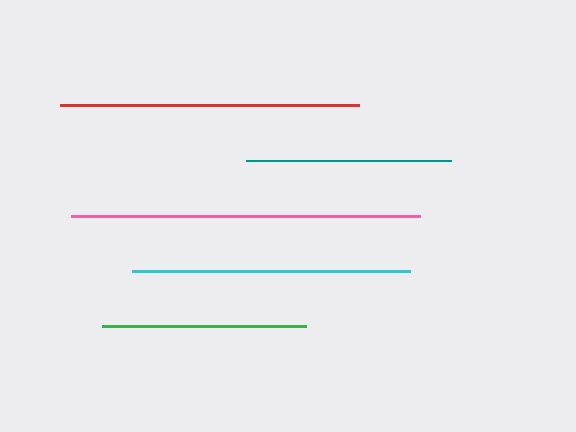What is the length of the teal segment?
The teal segment is approximately 205 pixels long.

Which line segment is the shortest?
The green line is the shortest at approximately 204 pixels.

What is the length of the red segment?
The red segment is approximately 299 pixels long.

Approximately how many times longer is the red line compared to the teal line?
The red line is approximately 1.5 times the length of the teal line.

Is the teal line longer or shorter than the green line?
The teal line is longer than the green line.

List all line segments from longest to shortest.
From longest to shortest: pink, red, cyan, teal, green.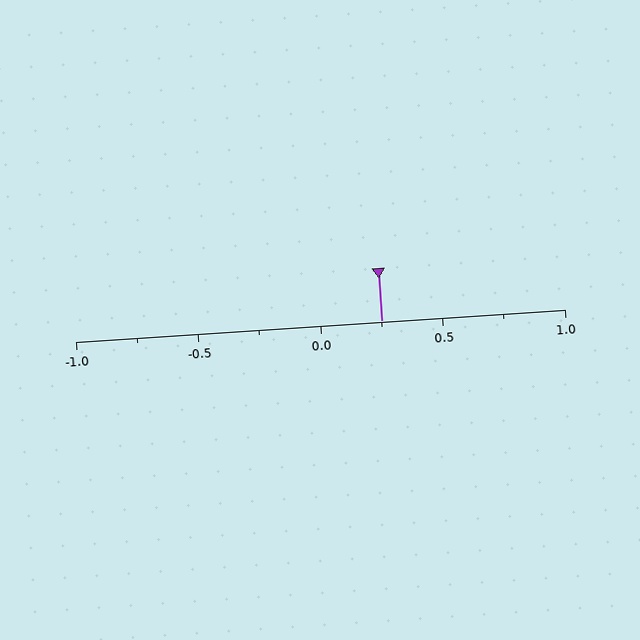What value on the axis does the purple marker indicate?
The marker indicates approximately 0.25.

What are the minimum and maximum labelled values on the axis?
The axis runs from -1.0 to 1.0.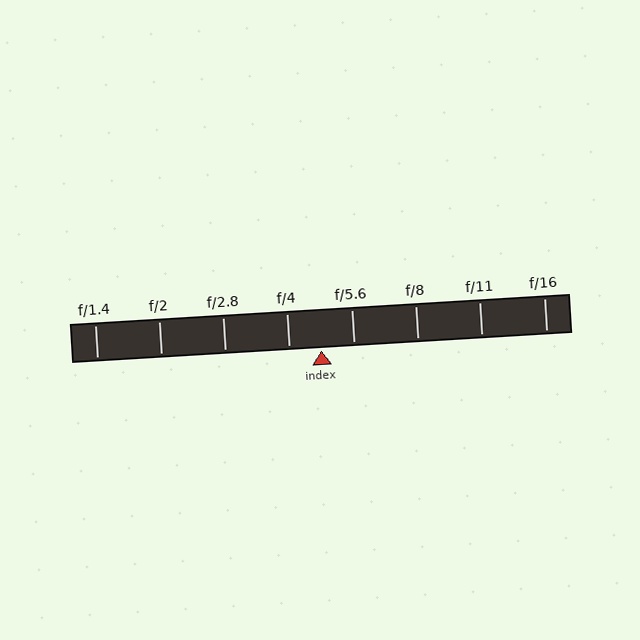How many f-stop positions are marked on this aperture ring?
There are 8 f-stop positions marked.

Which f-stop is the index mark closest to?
The index mark is closest to f/4.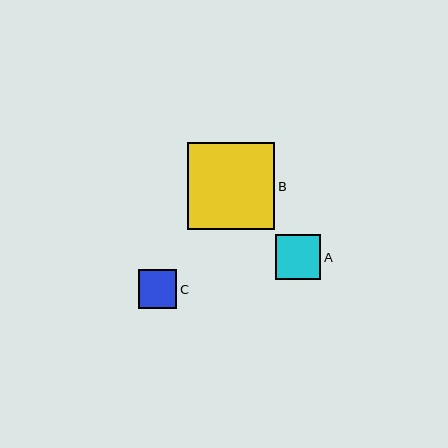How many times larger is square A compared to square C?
Square A is approximately 1.2 times the size of square C.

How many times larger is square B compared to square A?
Square B is approximately 1.9 times the size of square A.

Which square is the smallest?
Square C is the smallest with a size of approximately 38 pixels.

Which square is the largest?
Square B is the largest with a size of approximately 87 pixels.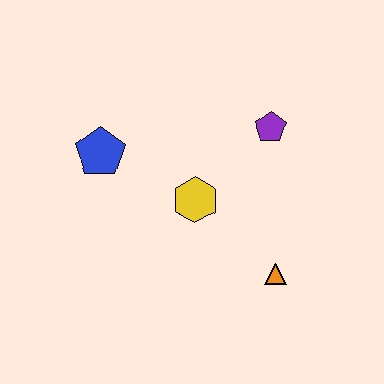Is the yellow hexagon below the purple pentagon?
Yes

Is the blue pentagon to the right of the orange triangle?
No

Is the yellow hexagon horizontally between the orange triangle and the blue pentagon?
Yes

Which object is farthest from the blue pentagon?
The orange triangle is farthest from the blue pentagon.